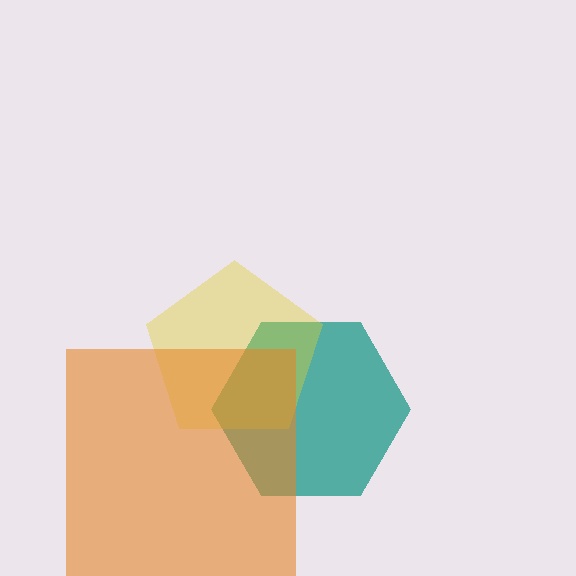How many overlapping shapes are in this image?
There are 3 overlapping shapes in the image.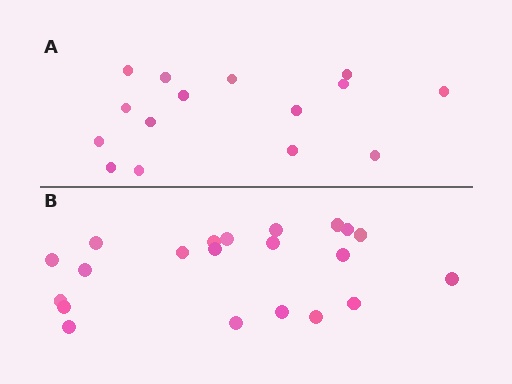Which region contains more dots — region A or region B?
Region B (the bottom region) has more dots.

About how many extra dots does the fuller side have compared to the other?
Region B has about 6 more dots than region A.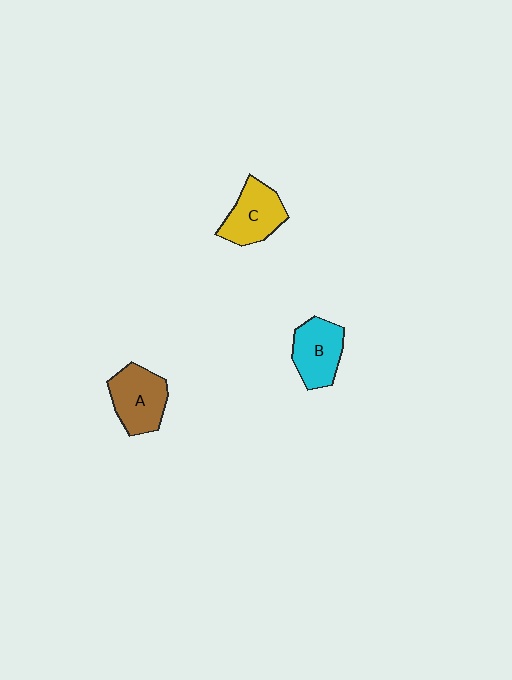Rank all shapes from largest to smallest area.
From largest to smallest: A (brown), C (yellow), B (cyan).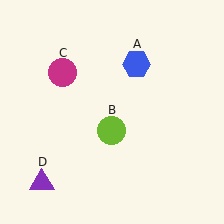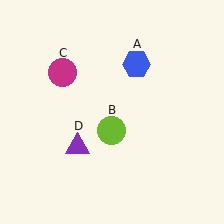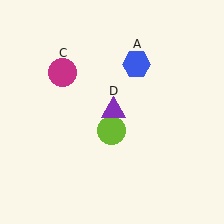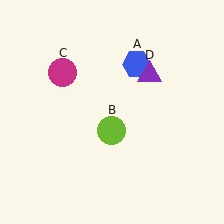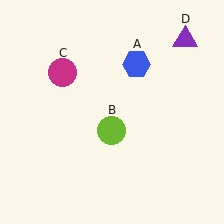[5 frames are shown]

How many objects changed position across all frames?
1 object changed position: purple triangle (object D).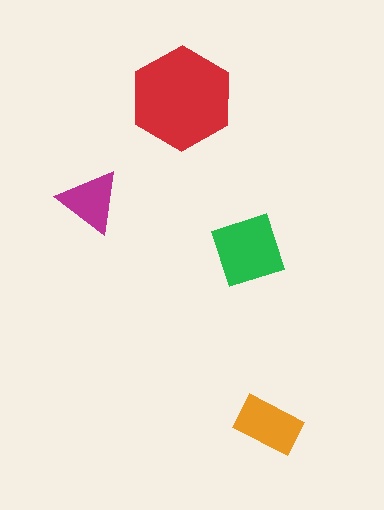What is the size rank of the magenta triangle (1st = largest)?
4th.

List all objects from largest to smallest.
The red hexagon, the green diamond, the orange rectangle, the magenta triangle.